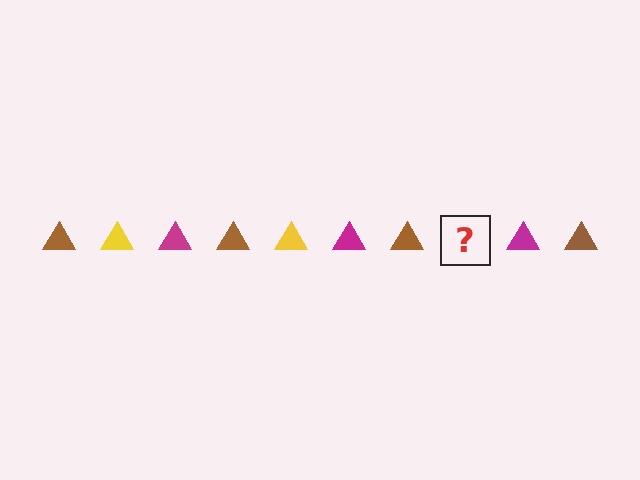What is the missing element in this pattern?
The missing element is a yellow triangle.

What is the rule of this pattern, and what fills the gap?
The rule is that the pattern cycles through brown, yellow, magenta triangles. The gap should be filled with a yellow triangle.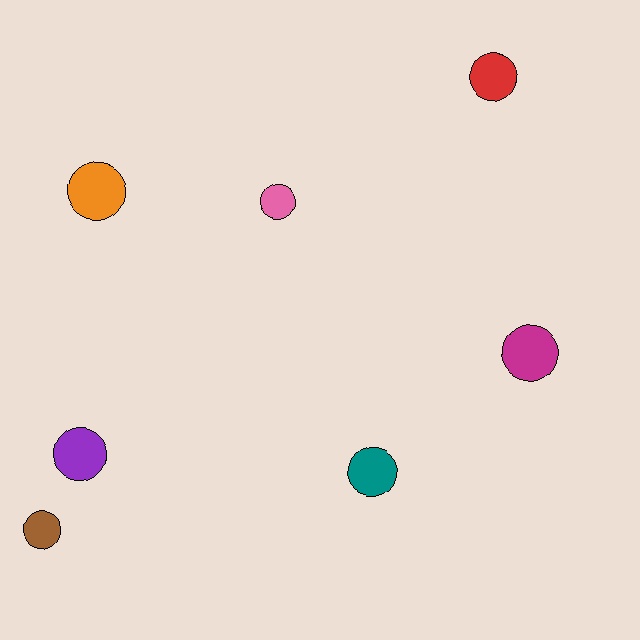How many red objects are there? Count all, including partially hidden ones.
There is 1 red object.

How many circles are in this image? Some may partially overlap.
There are 7 circles.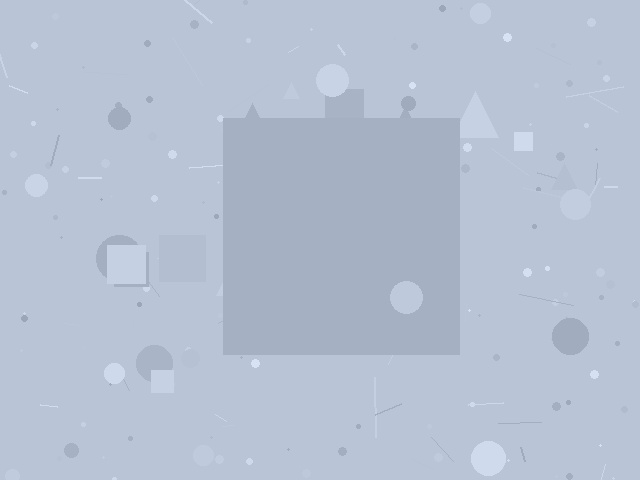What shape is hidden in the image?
A square is hidden in the image.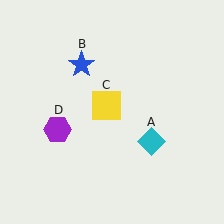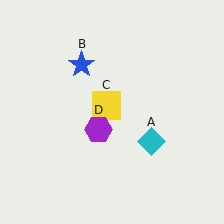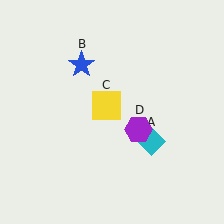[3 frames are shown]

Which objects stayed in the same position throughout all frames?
Cyan diamond (object A) and blue star (object B) and yellow square (object C) remained stationary.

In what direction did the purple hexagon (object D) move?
The purple hexagon (object D) moved right.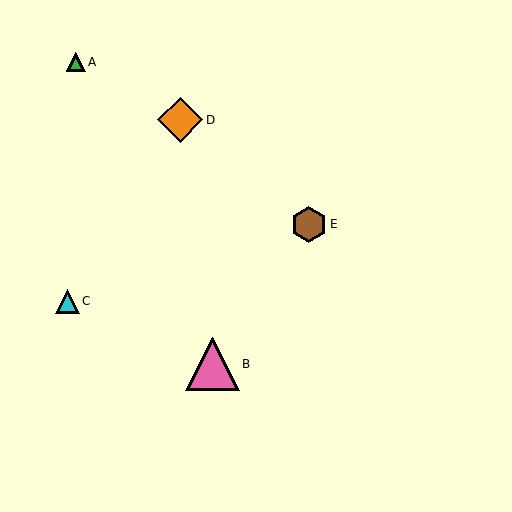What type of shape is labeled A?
Shape A is a green triangle.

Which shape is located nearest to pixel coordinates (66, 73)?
The green triangle (labeled A) at (76, 62) is nearest to that location.